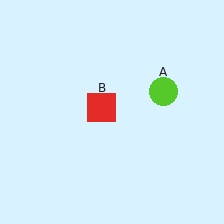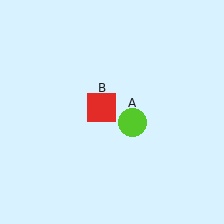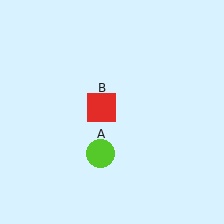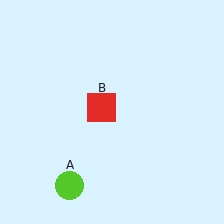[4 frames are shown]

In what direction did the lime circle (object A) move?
The lime circle (object A) moved down and to the left.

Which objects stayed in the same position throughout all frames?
Red square (object B) remained stationary.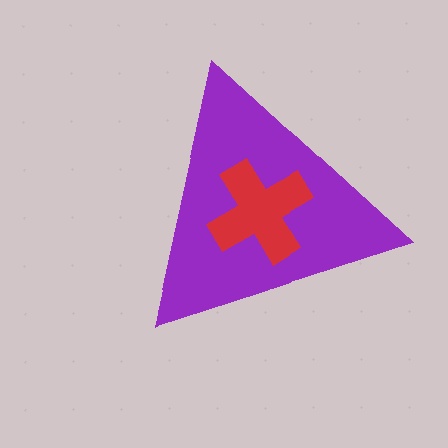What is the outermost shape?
The purple triangle.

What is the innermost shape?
The red cross.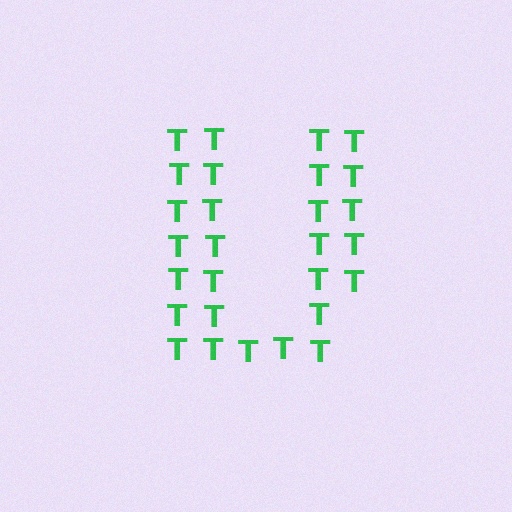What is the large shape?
The large shape is the letter U.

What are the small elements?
The small elements are letter T's.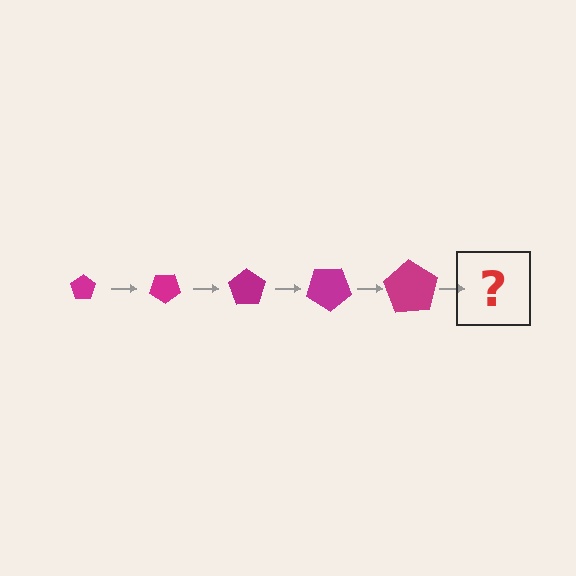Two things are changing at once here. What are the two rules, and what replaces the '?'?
The two rules are that the pentagon grows larger each step and it rotates 35 degrees each step. The '?' should be a pentagon, larger than the previous one and rotated 175 degrees from the start.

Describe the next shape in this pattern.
It should be a pentagon, larger than the previous one and rotated 175 degrees from the start.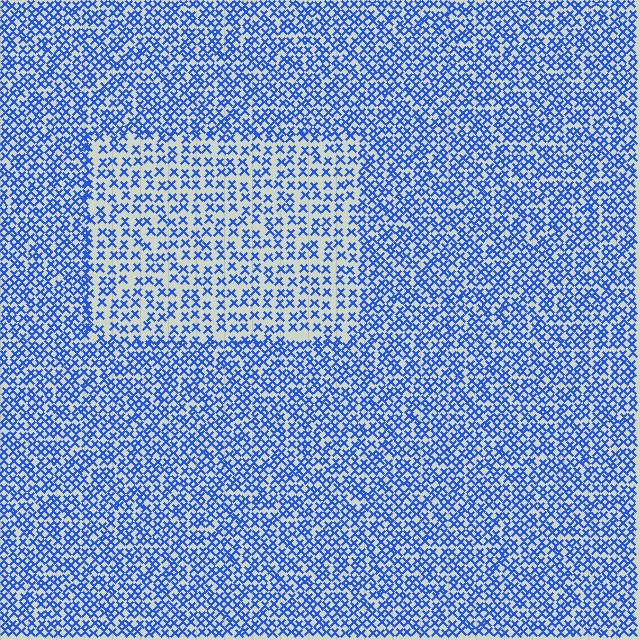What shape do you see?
I see a rectangle.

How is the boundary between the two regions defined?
The boundary is defined by a change in element density (approximately 1.8x ratio). All elements are the same color, size, and shape.